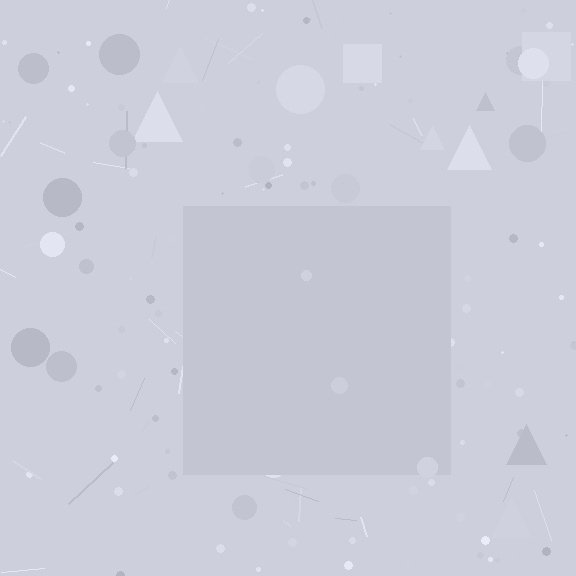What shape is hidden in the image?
A square is hidden in the image.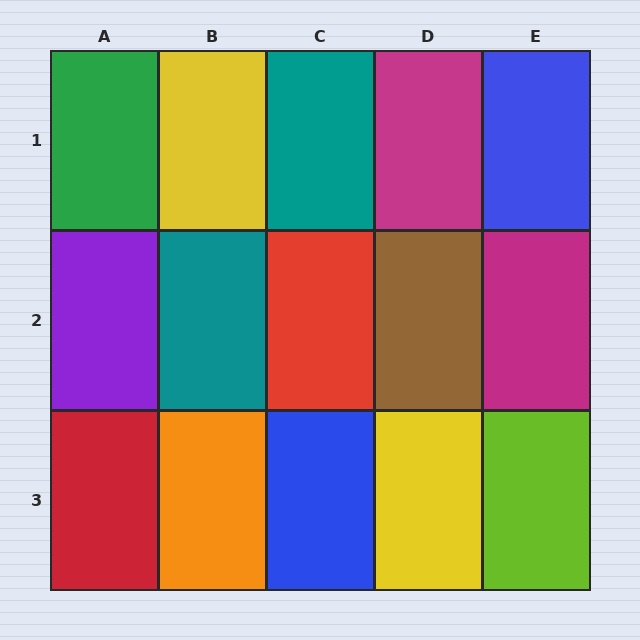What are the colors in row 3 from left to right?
Red, orange, blue, yellow, lime.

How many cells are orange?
1 cell is orange.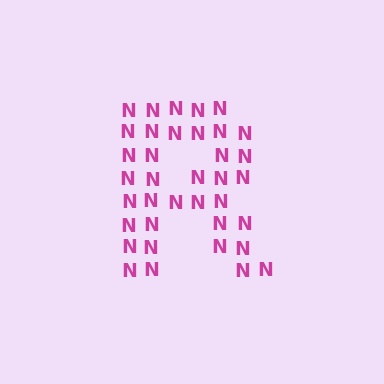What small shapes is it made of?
It is made of small letter N's.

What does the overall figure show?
The overall figure shows the letter R.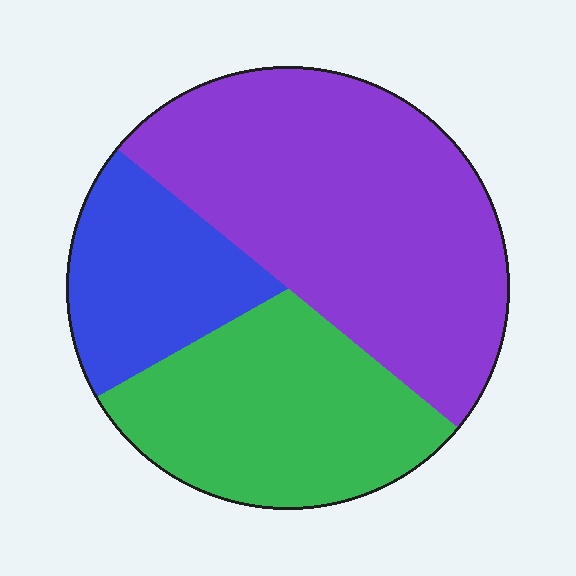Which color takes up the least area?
Blue, at roughly 20%.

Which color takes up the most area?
Purple, at roughly 50%.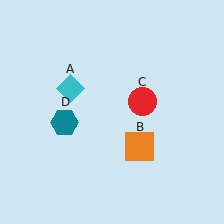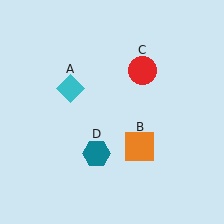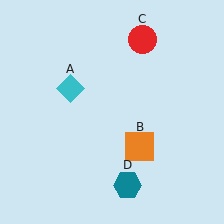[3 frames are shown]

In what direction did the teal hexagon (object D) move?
The teal hexagon (object D) moved down and to the right.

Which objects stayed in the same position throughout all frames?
Cyan diamond (object A) and orange square (object B) remained stationary.